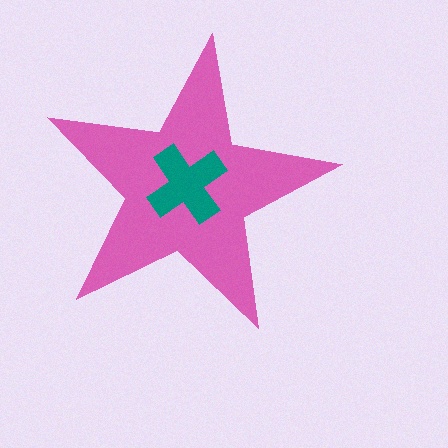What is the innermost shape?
The teal cross.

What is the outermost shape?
The pink star.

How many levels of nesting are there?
2.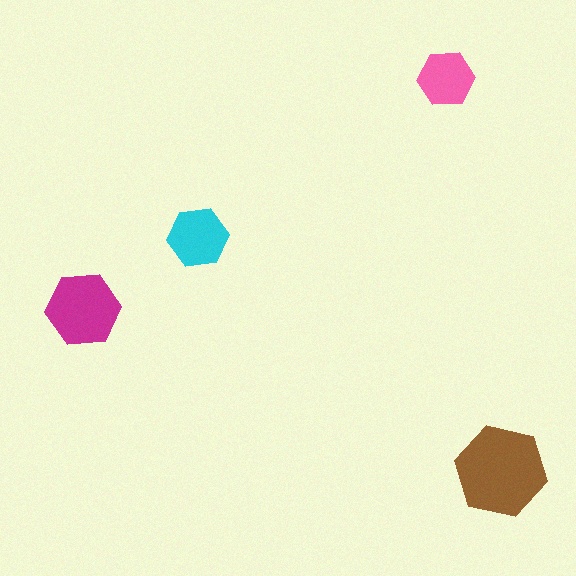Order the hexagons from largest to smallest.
the brown one, the magenta one, the cyan one, the pink one.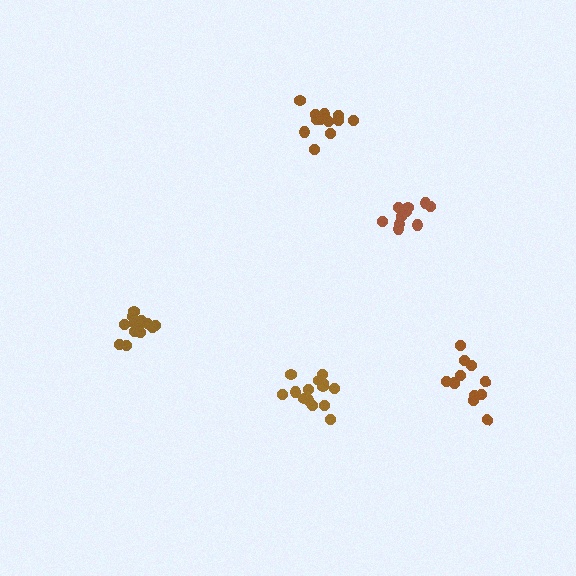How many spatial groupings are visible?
There are 5 spatial groupings.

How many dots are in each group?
Group 1: 10 dots, Group 2: 15 dots, Group 3: 12 dots, Group 4: 12 dots, Group 5: 14 dots (63 total).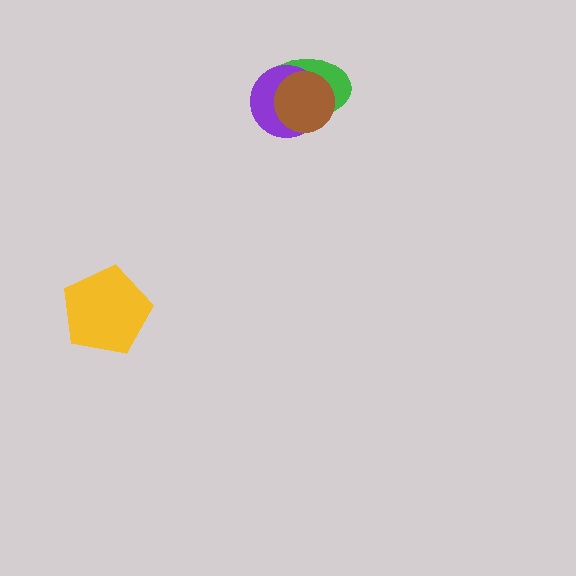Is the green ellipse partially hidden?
Yes, it is partially covered by another shape.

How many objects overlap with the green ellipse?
2 objects overlap with the green ellipse.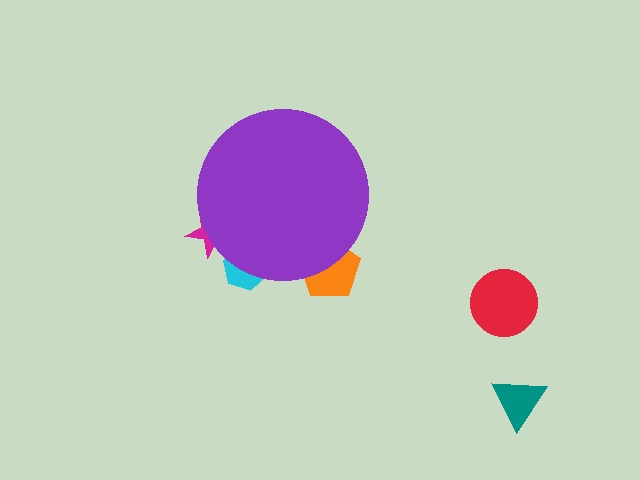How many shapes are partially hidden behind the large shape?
3 shapes are partially hidden.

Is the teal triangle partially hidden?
No, the teal triangle is fully visible.